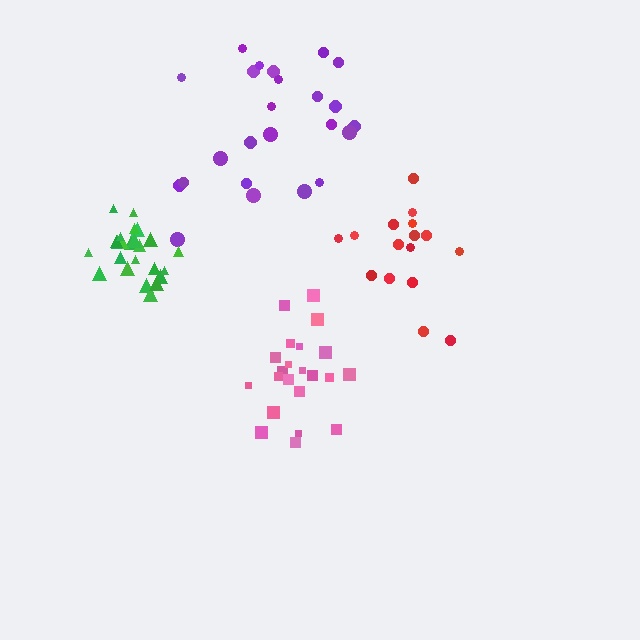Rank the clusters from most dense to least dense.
green, pink, red, purple.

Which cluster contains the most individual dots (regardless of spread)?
Green (25).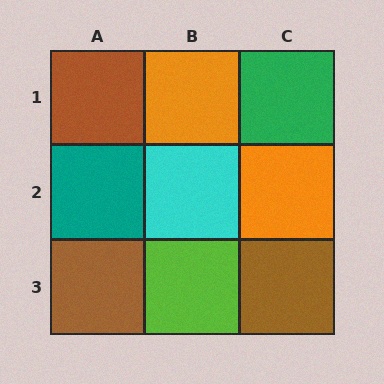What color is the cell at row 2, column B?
Cyan.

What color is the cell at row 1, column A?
Brown.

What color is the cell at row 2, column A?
Teal.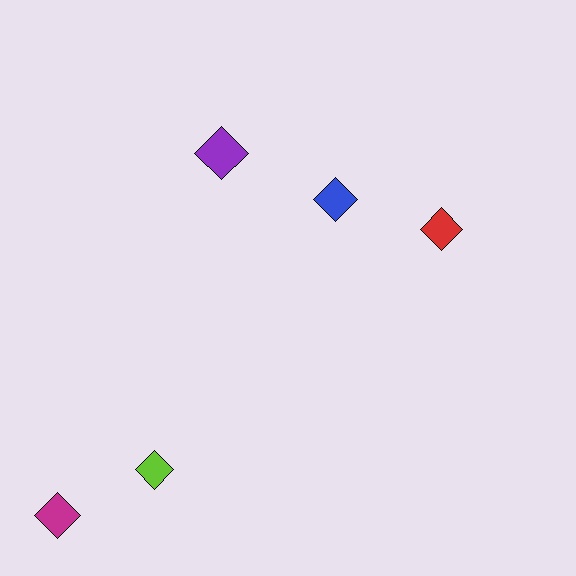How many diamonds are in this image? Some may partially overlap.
There are 5 diamonds.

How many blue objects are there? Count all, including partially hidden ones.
There is 1 blue object.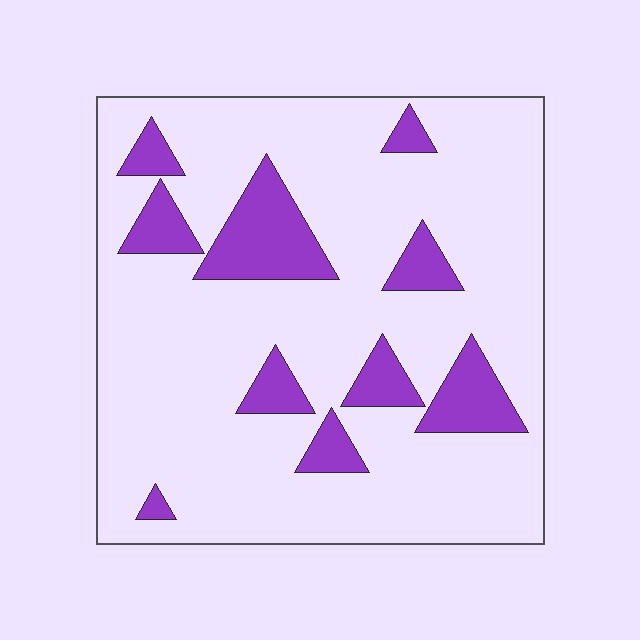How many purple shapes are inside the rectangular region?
10.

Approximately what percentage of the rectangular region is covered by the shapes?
Approximately 15%.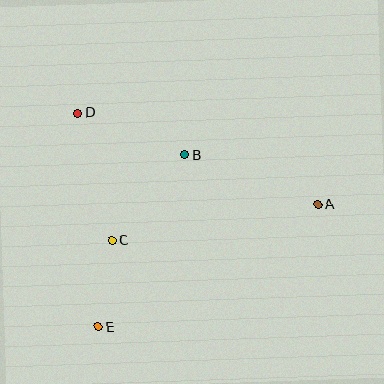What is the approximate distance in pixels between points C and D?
The distance between C and D is approximately 132 pixels.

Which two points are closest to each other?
Points C and E are closest to each other.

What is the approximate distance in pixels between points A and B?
The distance between A and B is approximately 142 pixels.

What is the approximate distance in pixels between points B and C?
The distance between B and C is approximately 113 pixels.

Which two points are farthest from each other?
Points A and D are farthest from each other.